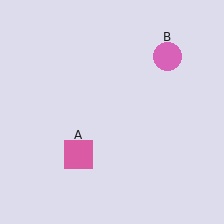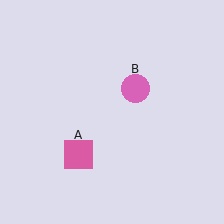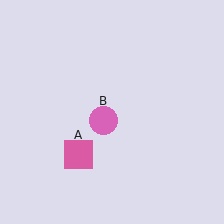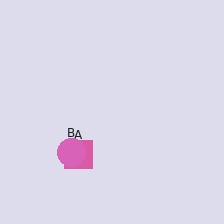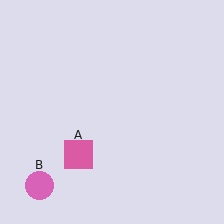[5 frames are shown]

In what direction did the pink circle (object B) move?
The pink circle (object B) moved down and to the left.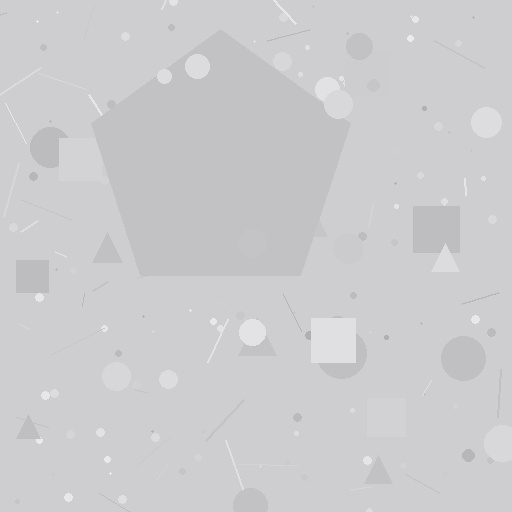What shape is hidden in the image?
A pentagon is hidden in the image.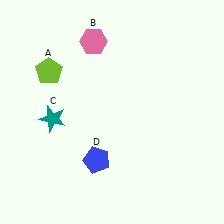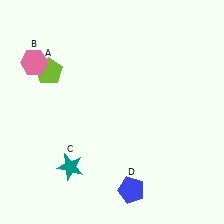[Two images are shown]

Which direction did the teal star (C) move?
The teal star (C) moved down.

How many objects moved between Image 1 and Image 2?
3 objects moved between the two images.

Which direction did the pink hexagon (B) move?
The pink hexagon (B) moved left.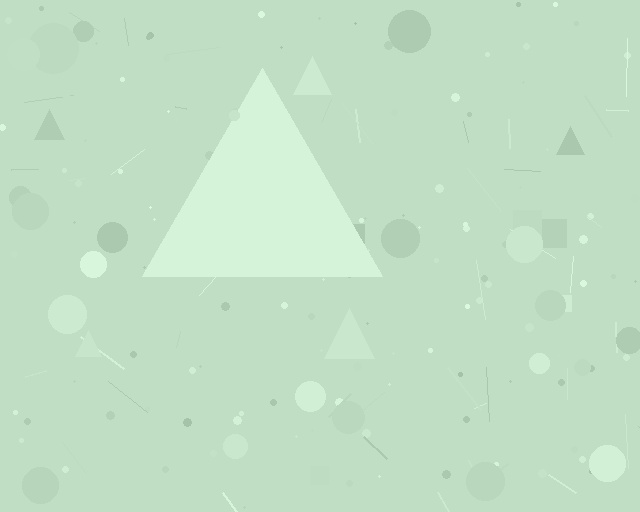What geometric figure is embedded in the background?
A triangle is embedded in the background.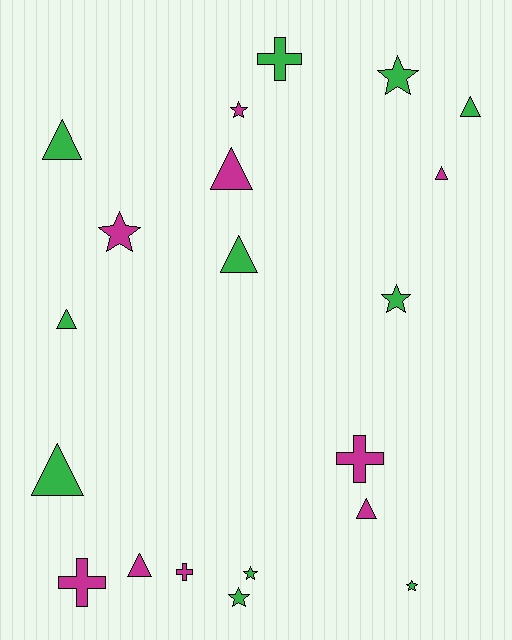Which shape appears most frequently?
Triangle, with 9 objects.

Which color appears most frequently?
Green, with 11 objects.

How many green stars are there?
There are 5 green stars.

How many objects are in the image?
There are 20 objects.